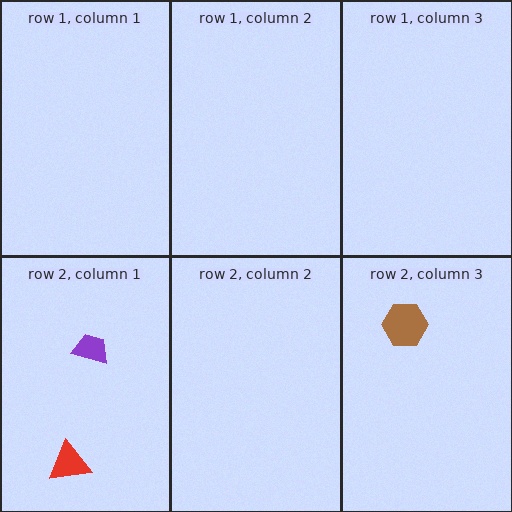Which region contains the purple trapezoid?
The row 2, column 1 region.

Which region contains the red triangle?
The row 2, column 1 region.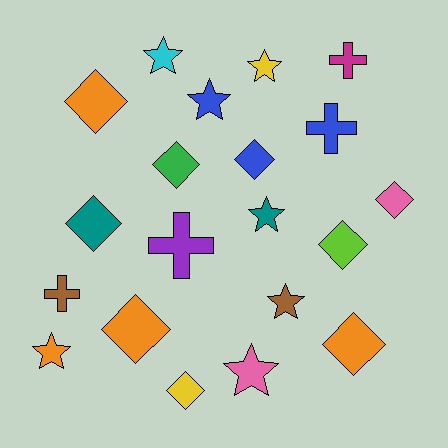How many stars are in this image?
There are 7 stars.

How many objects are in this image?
There are 20 objects.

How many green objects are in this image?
There is 1 green object.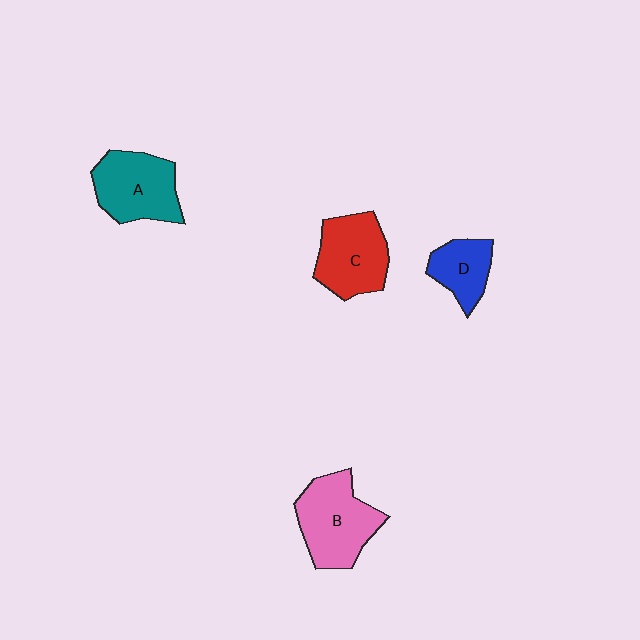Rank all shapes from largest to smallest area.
From largest to smallest: B (pink), A (teal), C (red), D (blue).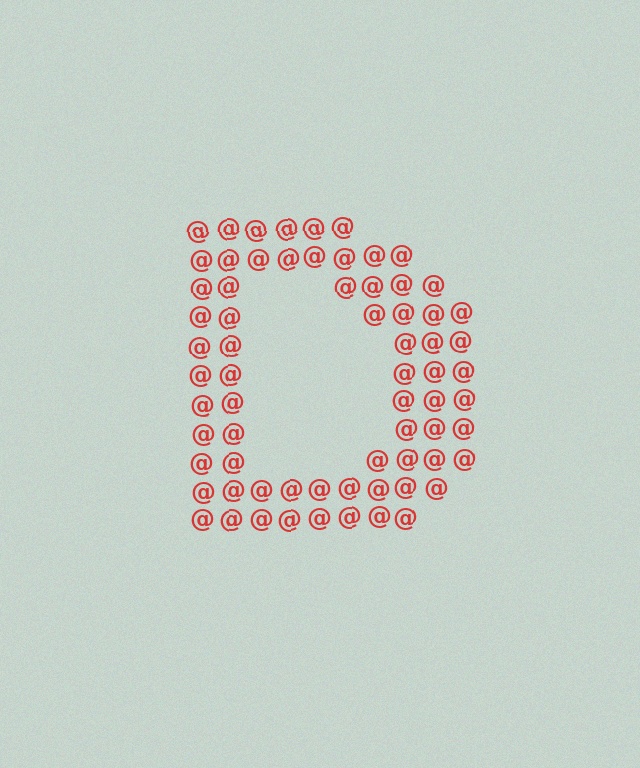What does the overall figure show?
The overall figure shows the letter D.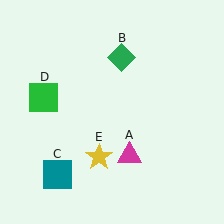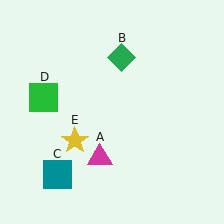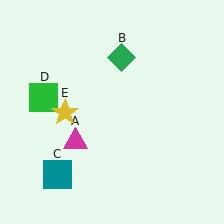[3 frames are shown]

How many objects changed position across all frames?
2 objects changed position: magenta triangle (object A), yellow star (object E).